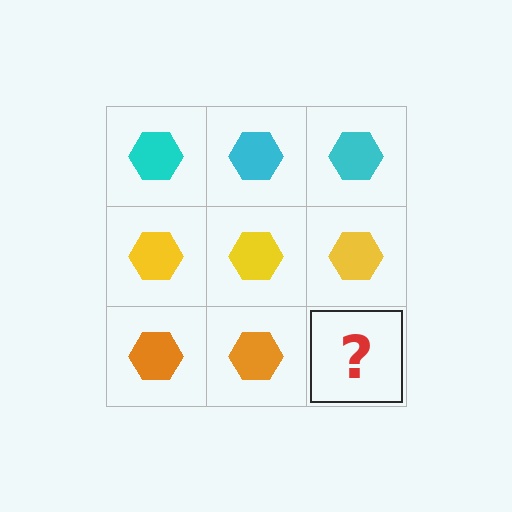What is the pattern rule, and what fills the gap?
The rule is that each row has a consistent color. The gap should be filled with an orange hexagon.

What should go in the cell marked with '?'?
The missing cell should contain an orange hexagon.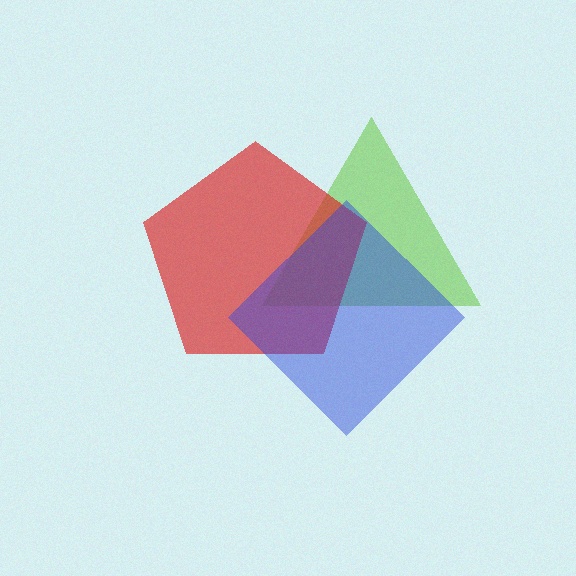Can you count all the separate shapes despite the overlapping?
Yes, there are 3 separate shapes.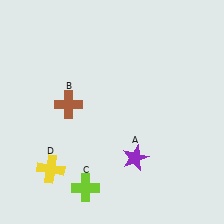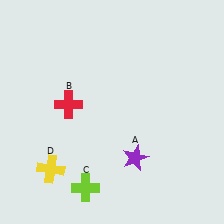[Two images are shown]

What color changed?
The cross (B) changed from brown in Image 1 to red in Image 2.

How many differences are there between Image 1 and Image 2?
There is 1 difference between the two images.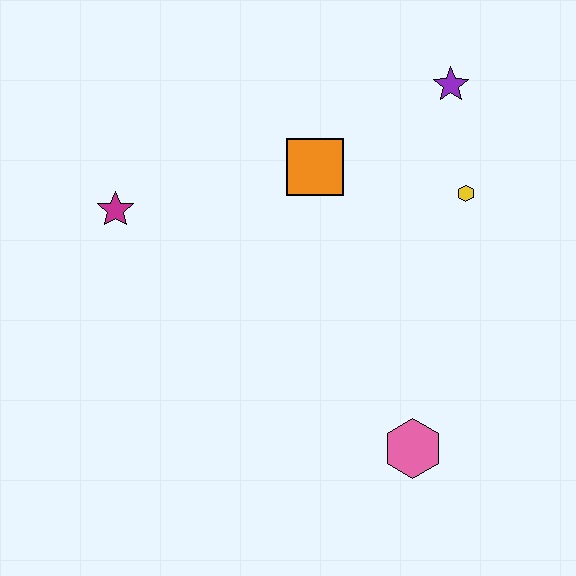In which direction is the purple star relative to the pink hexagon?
The purple star is above the pink hexagon.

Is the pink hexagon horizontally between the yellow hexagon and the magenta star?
Yes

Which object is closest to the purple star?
The yellow hexagon is closest to the purple star.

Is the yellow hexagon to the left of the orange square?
No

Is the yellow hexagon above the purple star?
No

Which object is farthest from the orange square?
The pink hexagon is farthest from the orange square.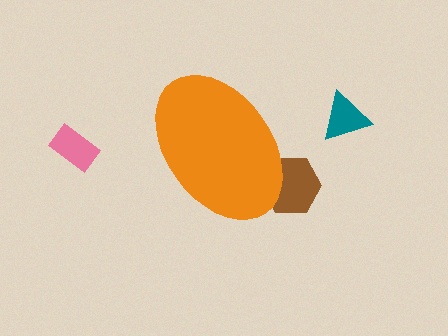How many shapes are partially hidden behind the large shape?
1 shape is partially hidden.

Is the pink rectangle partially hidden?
No, the pink rectangle is fully visible.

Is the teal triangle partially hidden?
No, the teal triangle is fully visible.